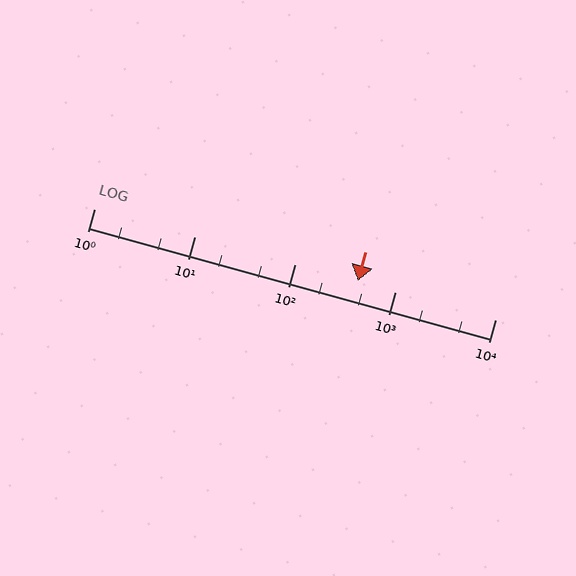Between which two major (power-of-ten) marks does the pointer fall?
The pointer is between 100 and 1000.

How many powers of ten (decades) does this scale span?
The scale spans 4 decades, from 1 to 10000.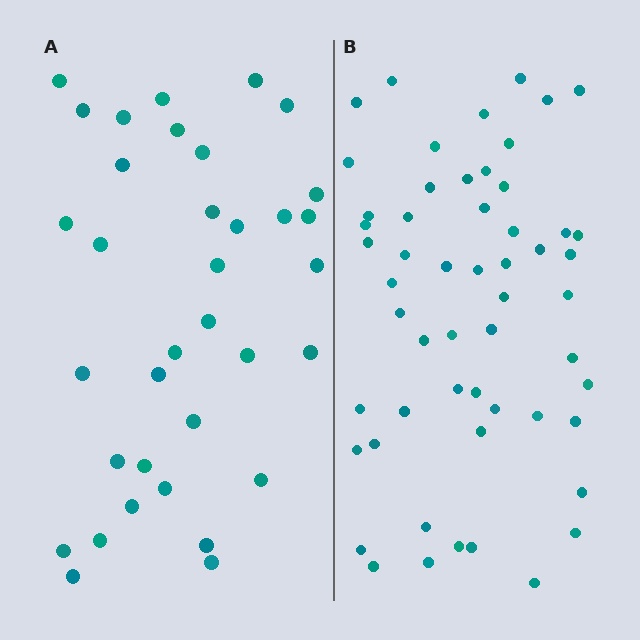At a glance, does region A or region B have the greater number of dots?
Region B (the right region) has more dots.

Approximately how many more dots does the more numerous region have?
Region B has approximately 20 more dots than region A.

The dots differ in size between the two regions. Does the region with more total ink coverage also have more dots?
No. Region A has more total ink coverage because its dots are larger, but region B actually contains more individual dots. Total area can be misleading — the number of items is what matters here.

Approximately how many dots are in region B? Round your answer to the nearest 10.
About 60 dots. (The exact count is 55, which rounds to 60.)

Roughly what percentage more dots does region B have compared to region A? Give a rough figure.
About 55% more.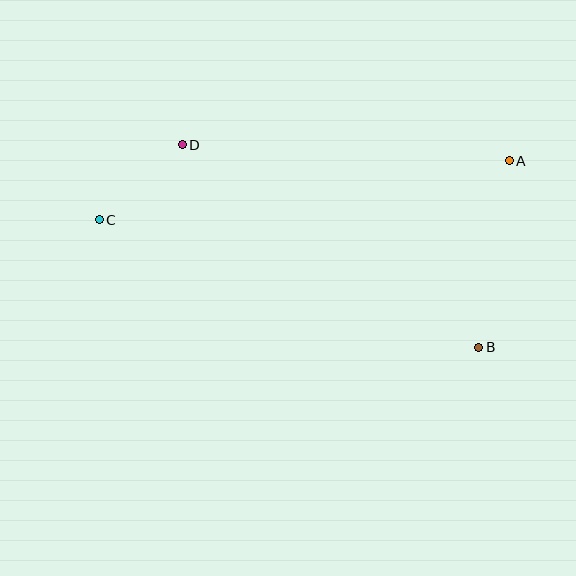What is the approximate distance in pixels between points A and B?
The distance between A and B is approximately 189 pixels.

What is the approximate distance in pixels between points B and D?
The distance between B and D is approximately 359 pixels.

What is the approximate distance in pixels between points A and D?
The distance between A and D is approximately 327 pixels.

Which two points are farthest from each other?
Points A and C are farthest from each other.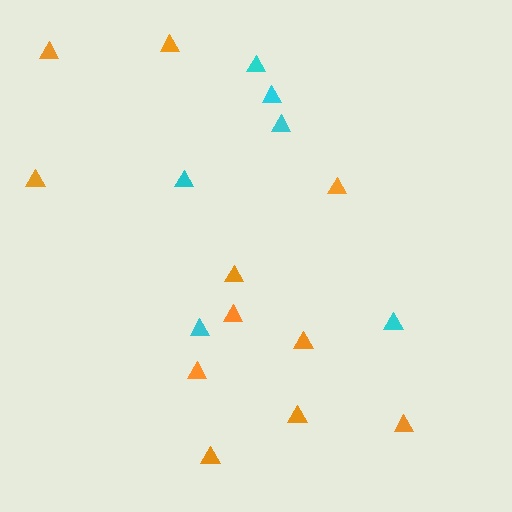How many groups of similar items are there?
There are 2 groups: one group of cyan triangles (6) and one group of orange triangles (11).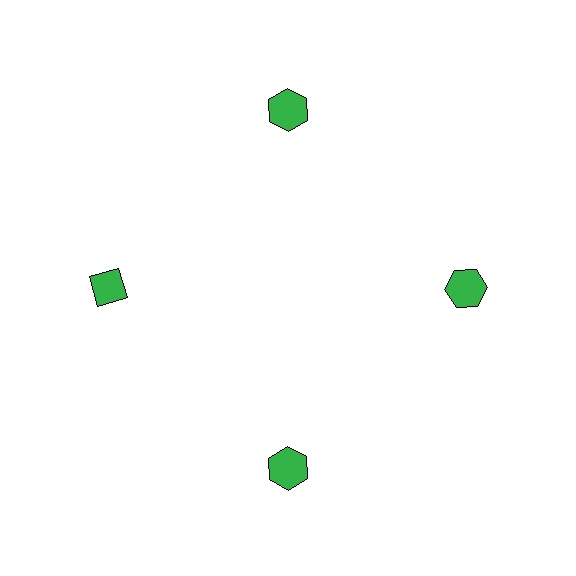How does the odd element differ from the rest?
It has a different shape: diamond instead of hexagon.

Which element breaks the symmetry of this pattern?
The green diamond at roughly the 9 o'clock position breaks the symmetry. All other shapes are green hexagons.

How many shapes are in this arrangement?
There are 4 shapes arranged in a ring pattern.